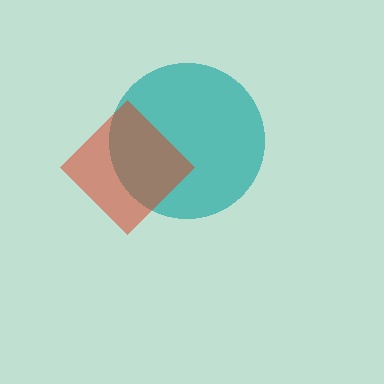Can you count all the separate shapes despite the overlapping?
Yes, there are 2 separate shapes.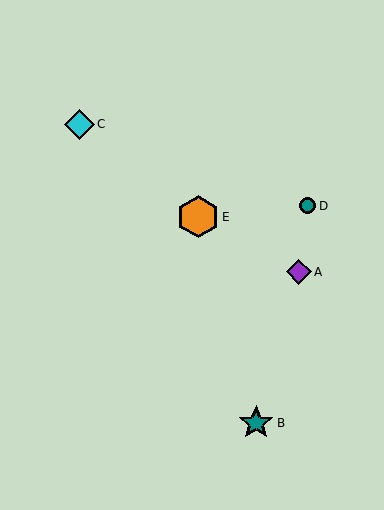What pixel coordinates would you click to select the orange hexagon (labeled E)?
Click at (198, 217) to select the orange hexagon E.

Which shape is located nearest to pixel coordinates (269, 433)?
The teal star (labeled B) at (256, 423) is nearest to that location.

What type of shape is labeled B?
Shape B is a teal star.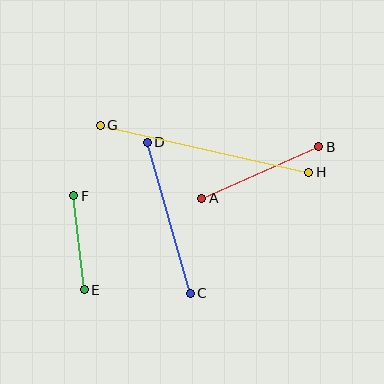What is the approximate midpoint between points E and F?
The midpoint is at approximately (79, 243) pixels.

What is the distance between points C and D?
The distance is approximately 157 pixels.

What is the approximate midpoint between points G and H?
The midpoint is at approximately (204, 149) pixels.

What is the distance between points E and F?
The distance is approximately 95 pixels.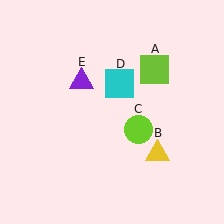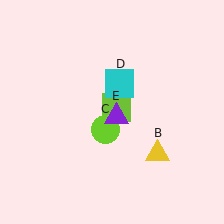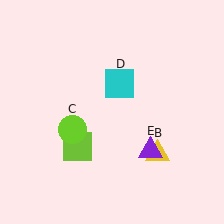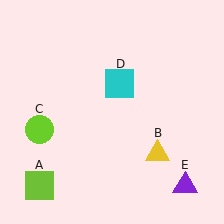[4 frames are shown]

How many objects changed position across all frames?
3 objects changed position: lime square (object A), lime circle (object C), purple triangle (object E).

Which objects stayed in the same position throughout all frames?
Yellow triangle (object B) and cyan square (object D) remained stationary.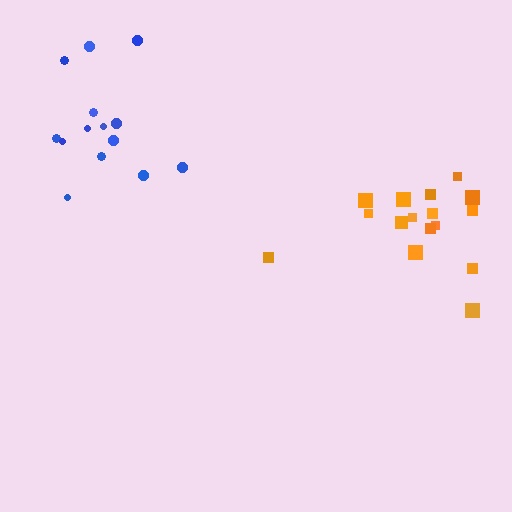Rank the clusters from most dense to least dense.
blue, orange.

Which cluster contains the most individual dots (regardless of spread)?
Orange (16).